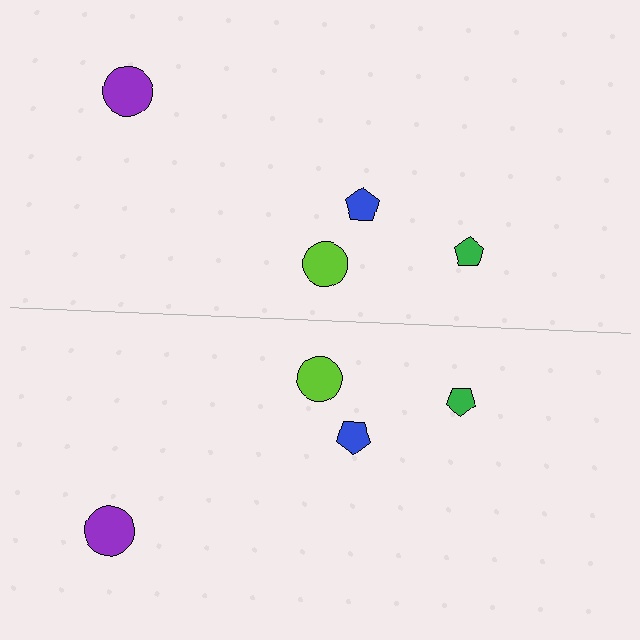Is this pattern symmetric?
Yes, this pattern has bilateral (reflection) symmetry.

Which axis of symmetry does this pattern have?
The pattern has a horizontal axis of symmetry running through the center of the image.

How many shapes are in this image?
There are 8 shapes in this image.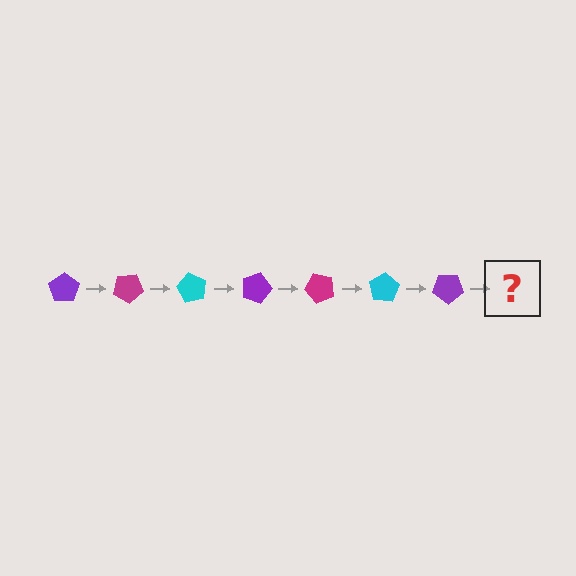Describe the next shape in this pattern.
It should be a magenta pentagon, rotated 210 degrees from the start.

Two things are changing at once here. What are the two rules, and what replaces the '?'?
The two rules are that it rotates 30 degrees each step and the color cycles through purple, magenta, and cyan. The '?' should be a magenta pentagon, rotated 210 degrees from the start.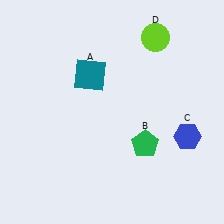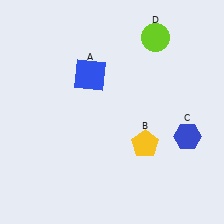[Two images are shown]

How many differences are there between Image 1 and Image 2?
There are 2 differences between the two images.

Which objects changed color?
A changed from teal to blue. B changed from green to yellow.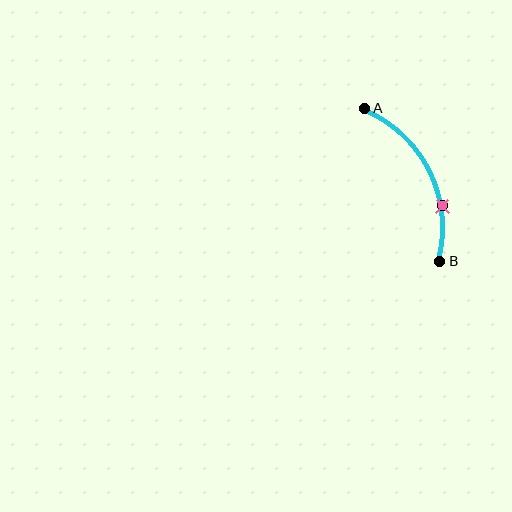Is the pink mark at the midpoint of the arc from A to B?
No. The pink mark lies on the arc but is closer to endpoint B. The arc midpoint would be at the point on the curve equidistant along the arc from both A and B.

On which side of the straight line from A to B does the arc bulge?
The arc bulges to the right of the straight line connecting A and B.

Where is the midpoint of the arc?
The arc midpoint is the point on the curve farthest from the straight line joining A and B. It sits to the right of that line.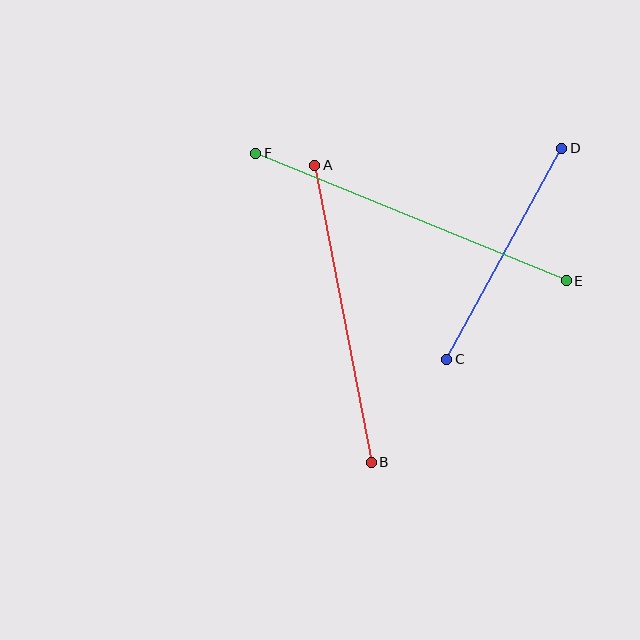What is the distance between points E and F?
The distance is approximately 335 pixels.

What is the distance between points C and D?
The distance is approximately 240 pixels.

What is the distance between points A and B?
The distance is approximately 302 pixels.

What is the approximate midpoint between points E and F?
The midpoint is at approximately (411, 217) pixels.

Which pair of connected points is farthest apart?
Points E and F are farthest apart.